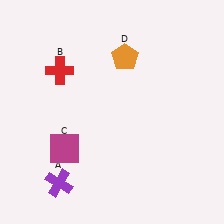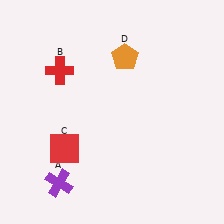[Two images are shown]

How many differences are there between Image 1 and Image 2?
There is 1 difference between the two images.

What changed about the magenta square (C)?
In Image 1, C is magenta. In Image 2, it changed to red.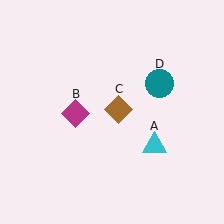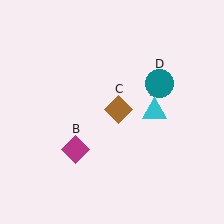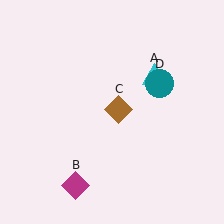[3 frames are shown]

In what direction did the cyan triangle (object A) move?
The cyan triangle (object A) moved up.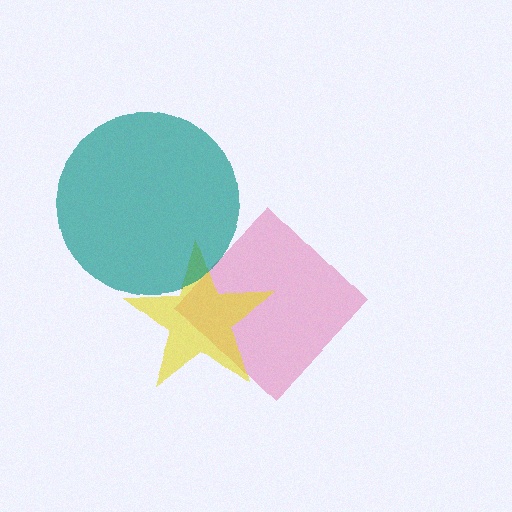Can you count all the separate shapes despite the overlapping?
Yes, there are 3 separate shapes.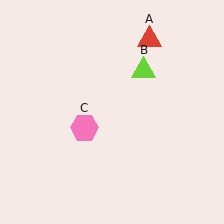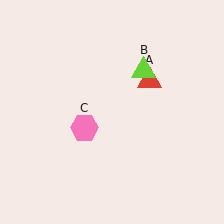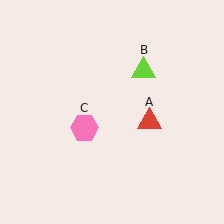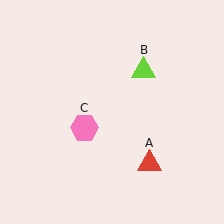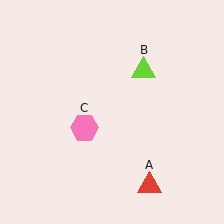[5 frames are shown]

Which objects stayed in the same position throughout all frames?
Lime triangle (object B) and pink hexagon (object C) remained stationary.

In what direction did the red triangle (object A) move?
The red triangle (object A) moved down.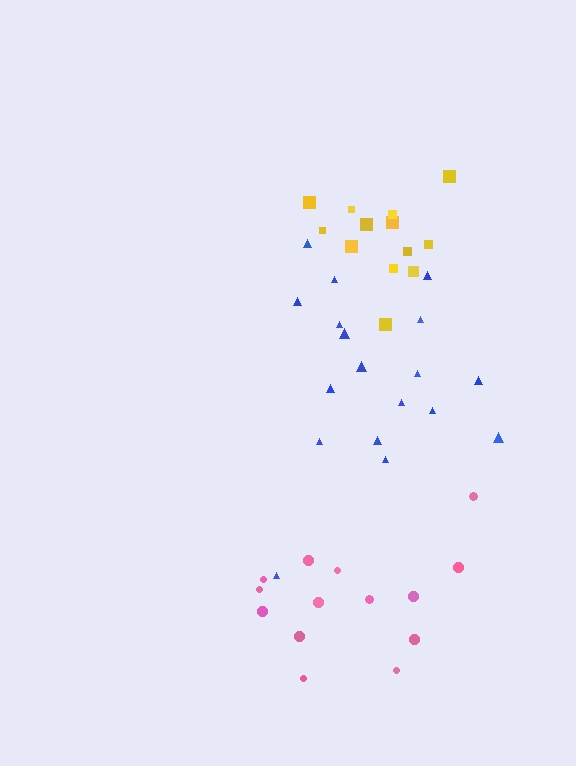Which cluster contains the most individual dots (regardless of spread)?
Blue (18).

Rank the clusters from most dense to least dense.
yellow, blue, pink.